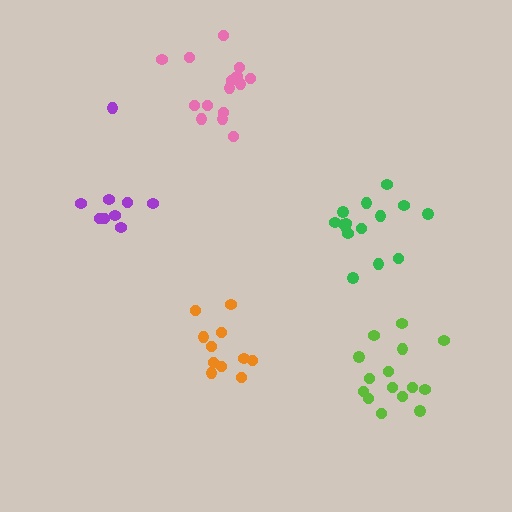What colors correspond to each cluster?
The clusters are colored: lime, pink, orange, green, purple.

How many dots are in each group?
Group 1: 15 dots, Group 2: 15 dots, Group 3: 11 dots, Group 4: 15 dots, Group 5: 9 dots (65 total).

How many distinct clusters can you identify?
There are 5 distinct clusters.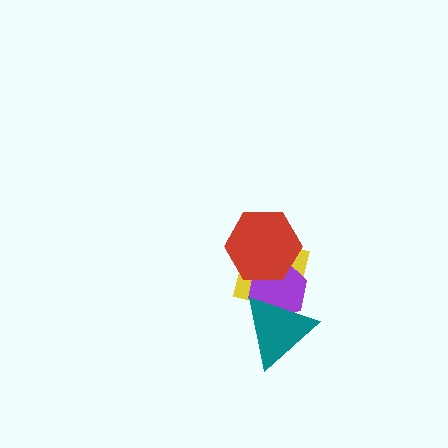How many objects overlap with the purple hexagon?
3 objects overlap with the purple hexagon.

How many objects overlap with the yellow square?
3 objects overlap with the yellow square.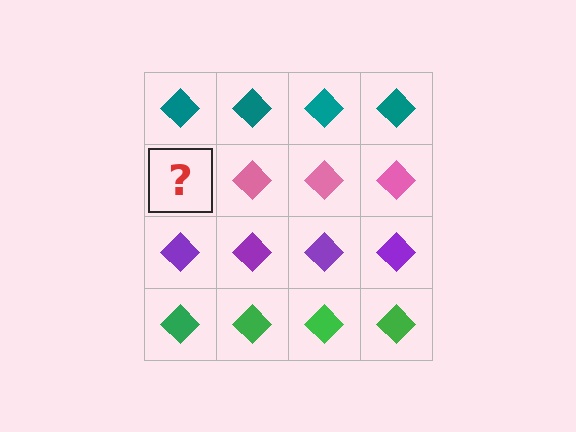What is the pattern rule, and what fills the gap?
The rule is that each row has a consistent color. The gap should be filled with a pink diamond.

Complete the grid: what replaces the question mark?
The question mark should be replaced with a pink diamond.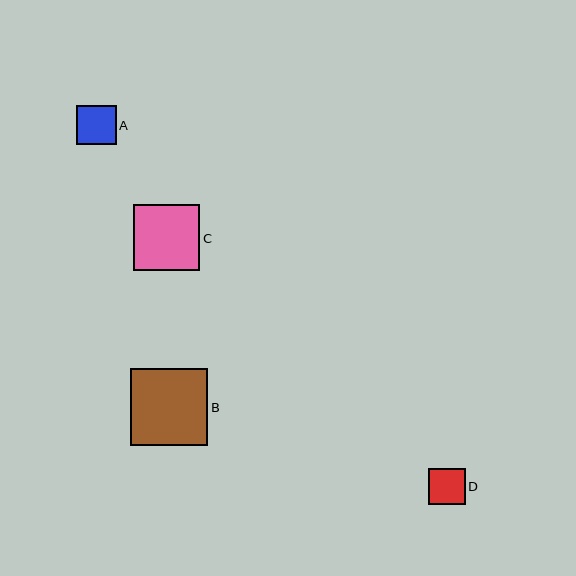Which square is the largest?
Square B is the largest with a size of approximately 77 pixels.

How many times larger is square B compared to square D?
Square B is approximately 2.1 times the size of square D.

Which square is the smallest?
Square D is the smallest with a size of approximately 36 pixels.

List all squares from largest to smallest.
From largest to smallest: B, C, A, D.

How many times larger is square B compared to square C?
Square B is approximately 1.2 times the size of square C.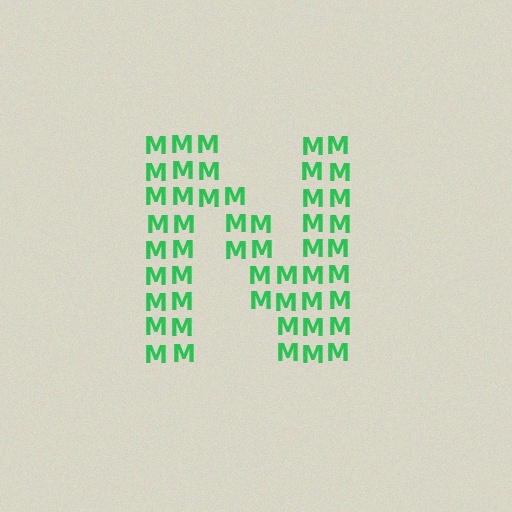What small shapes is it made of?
It is made of small letter M's.